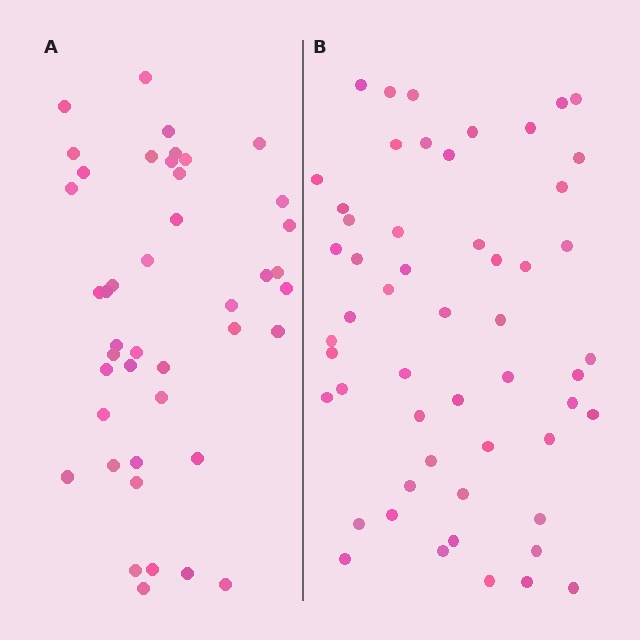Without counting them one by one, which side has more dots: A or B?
Region B (the right region) has more dots.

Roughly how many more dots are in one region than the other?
Region B has roughly 12 or so more dots than region A.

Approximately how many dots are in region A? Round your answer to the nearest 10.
About 40 dots. (The exact count is 43, which rounds to 40.)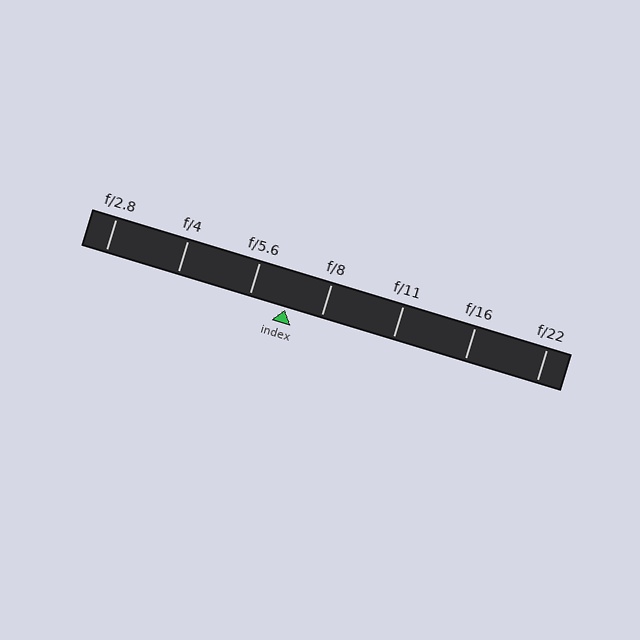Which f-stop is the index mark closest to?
The index mark is closest to f/8.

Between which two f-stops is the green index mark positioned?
The index mark is between f/5.6 and f/8.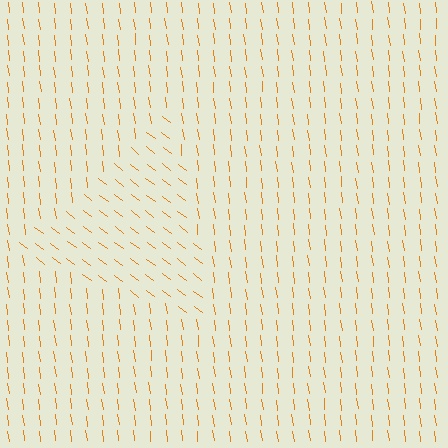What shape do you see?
I see a triangle.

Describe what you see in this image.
The image is filled with small orange line segments. A triangle region in the image has lines oriented differently from the surrounding lines, creating a visible texture boundary.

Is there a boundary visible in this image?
Yes, there is a texture boundary formed by a change in line orientation.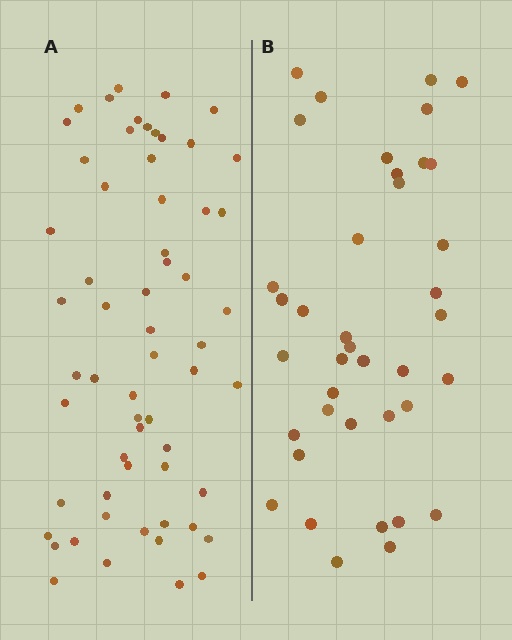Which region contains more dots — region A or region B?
Region A (the left region) has more dots.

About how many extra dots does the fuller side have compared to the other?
Region A has approximately 20 more dots than region B.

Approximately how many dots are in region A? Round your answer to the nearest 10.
About 60 dots.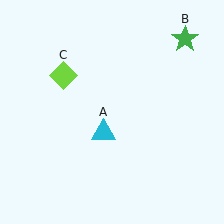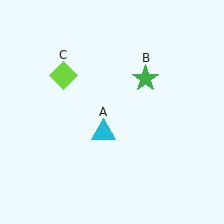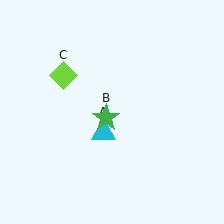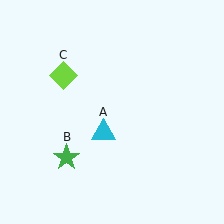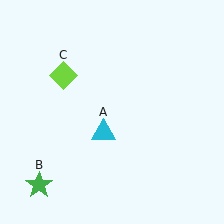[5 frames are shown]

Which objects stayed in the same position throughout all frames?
Cyan triangle (object A) and lime diamond (object C) remained stationary.